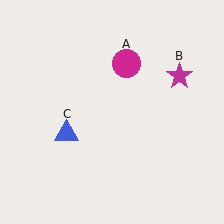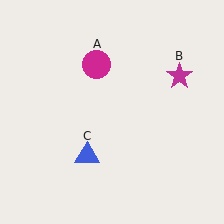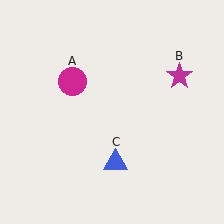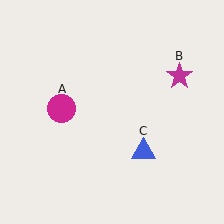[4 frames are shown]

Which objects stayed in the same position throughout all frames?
Magenta star (object B) remained stationary.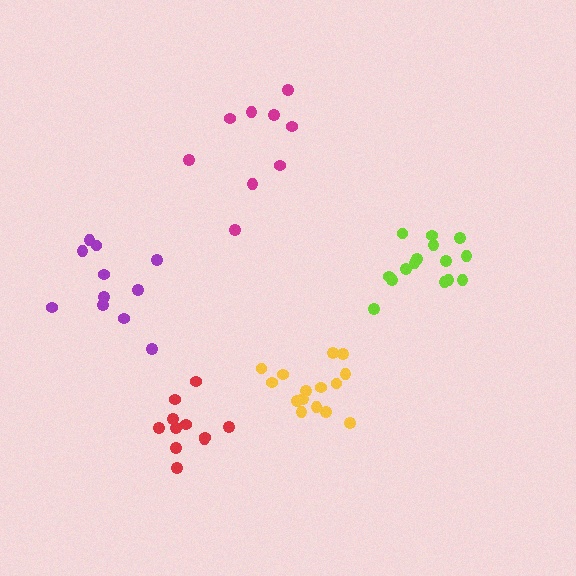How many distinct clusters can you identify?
There are 5 distinct clusters.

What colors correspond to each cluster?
The clusters are colored: yellow, lime, purple, magenta, red.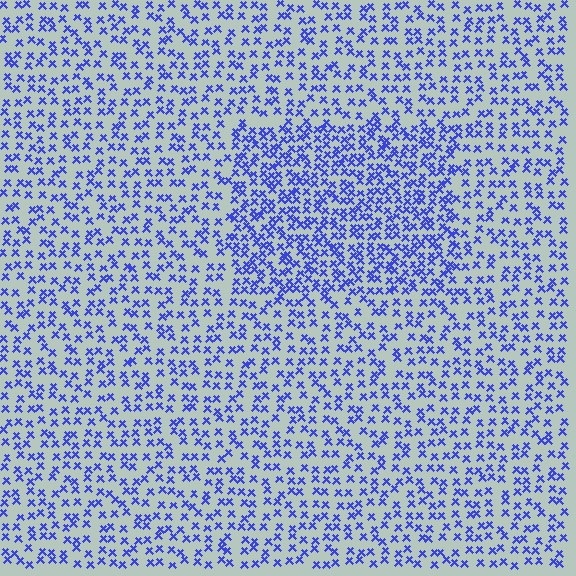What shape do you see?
I see a rectangle.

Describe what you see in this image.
The image contains small blue elements arranged at two different densities. A rectangle-shaped region is visible where the elements are more densely packed than the surrounding area.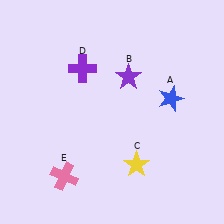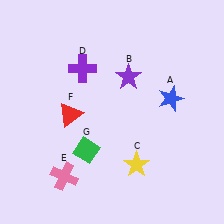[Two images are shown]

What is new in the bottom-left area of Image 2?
A green diamond (G) was added in the bottom-left area of Image 2.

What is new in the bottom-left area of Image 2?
A red triangle (F) was added in the bottom-left area of Image 2.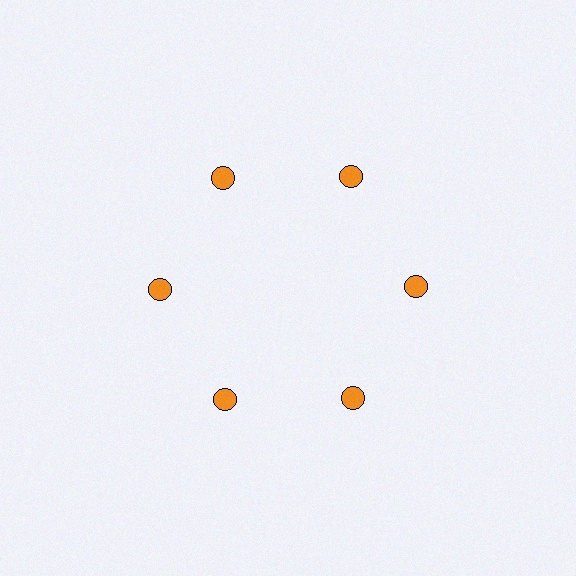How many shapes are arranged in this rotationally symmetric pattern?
There are 6 shapes, arranged in 6 groups of 1.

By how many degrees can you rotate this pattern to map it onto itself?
The pattern maps onto itself every 60 degrees of rotation.